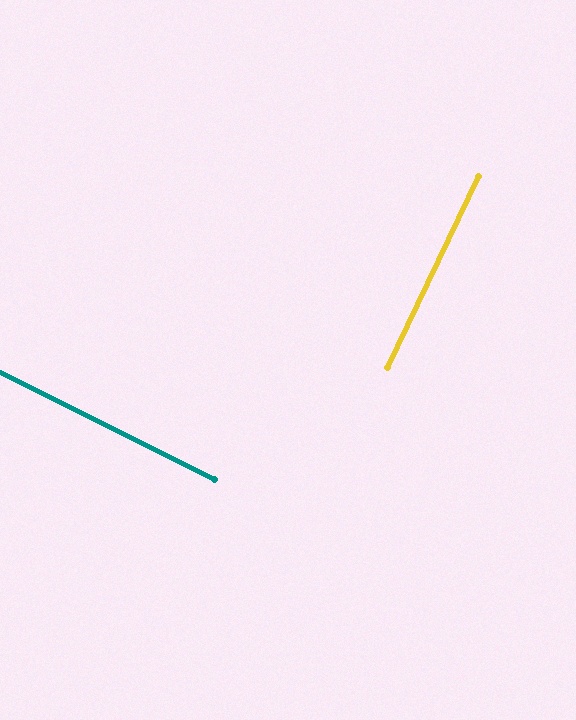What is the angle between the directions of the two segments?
Approximately 89 degrees.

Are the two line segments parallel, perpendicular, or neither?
Perpendicular — they meet at approximately 89°.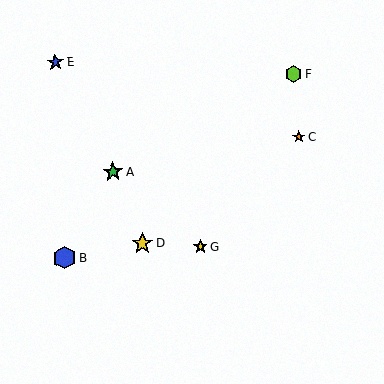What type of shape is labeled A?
Shape A is a green star.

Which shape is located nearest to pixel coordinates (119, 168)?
The green star (labeled A) at (113, 172) is nearest to that location.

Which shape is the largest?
The blue hexagon (labeled B) is the largest.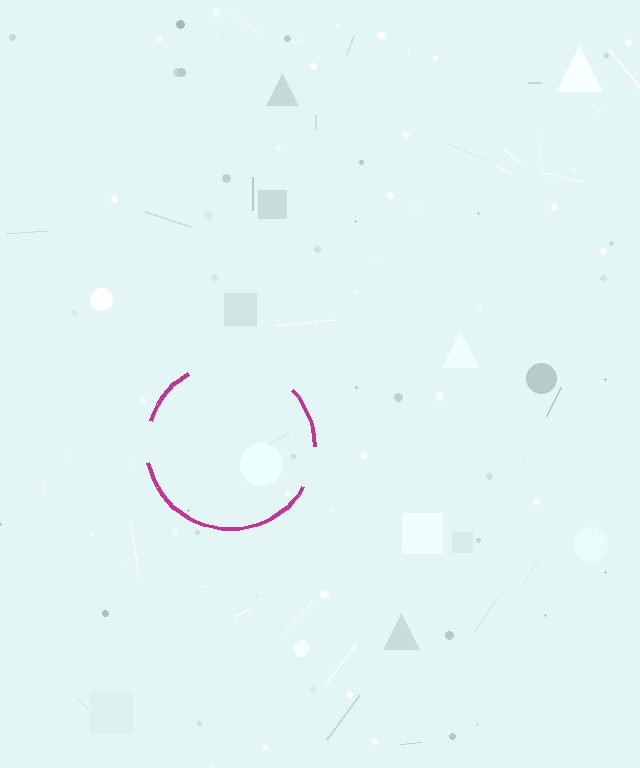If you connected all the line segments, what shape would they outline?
They would outline a circle.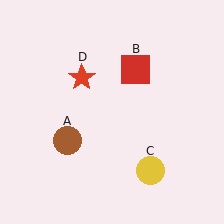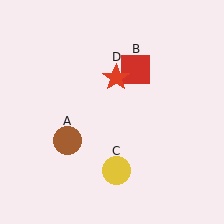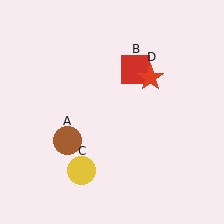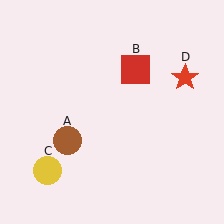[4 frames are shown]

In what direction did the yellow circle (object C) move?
The yellow circle (object C) moved left.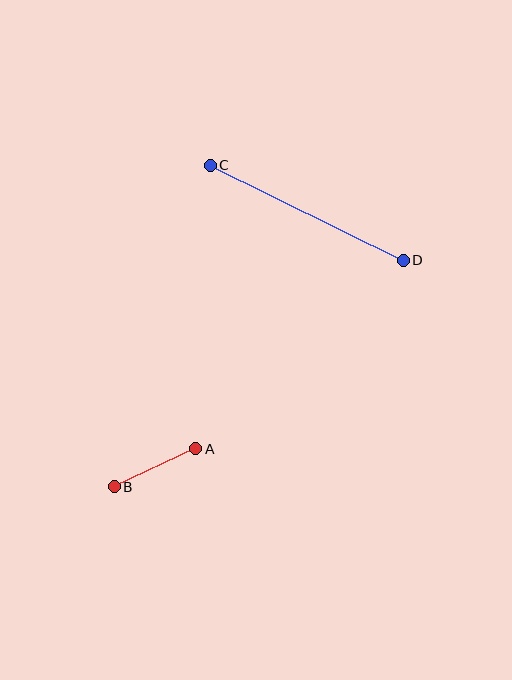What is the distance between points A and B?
The distance is approximately 90 pixels.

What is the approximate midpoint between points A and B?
The midpoint is at approximately (155, 468) pixels.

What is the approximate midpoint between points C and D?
The midpoint is at approximately (307, 213) pixels.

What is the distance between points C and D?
The distance is approximately 215 pixels.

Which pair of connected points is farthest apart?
Points C and D are farthest apart.